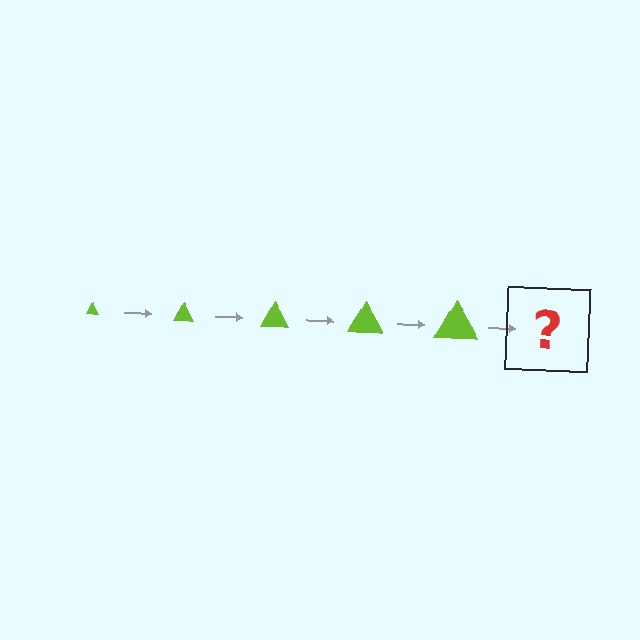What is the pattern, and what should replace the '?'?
The pattern is that the triangle gets progressively larger each step. The '?' should be a lime triangle, larger than the previous one.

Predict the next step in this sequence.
The next step is a lime triangle, larger than the previous one.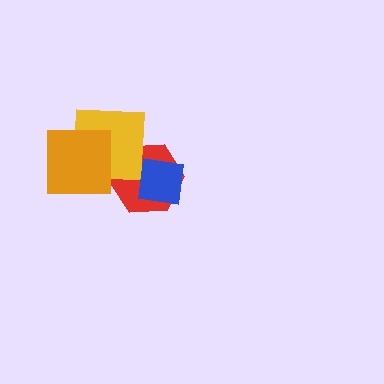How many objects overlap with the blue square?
2 objects overlap with the blue square.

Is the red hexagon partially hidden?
Yes, it is partially covered by another shape.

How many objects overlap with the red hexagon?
2 objects overlap with the red hexagon.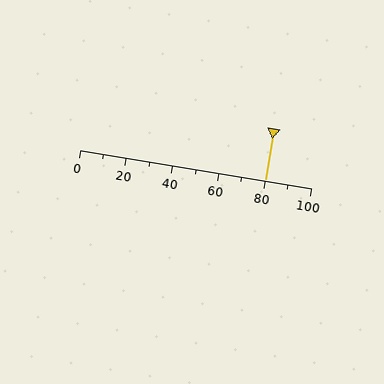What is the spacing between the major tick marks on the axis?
The major ticks are spaced 20 apart.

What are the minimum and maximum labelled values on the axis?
The axis runs from 0 to 100.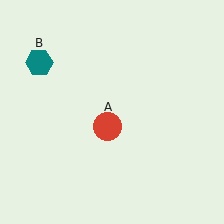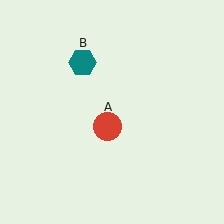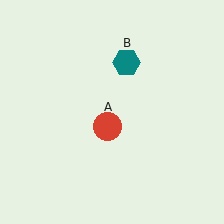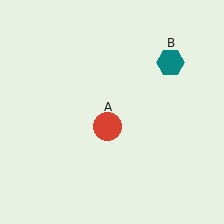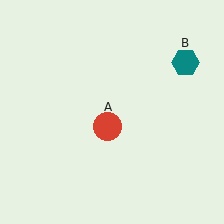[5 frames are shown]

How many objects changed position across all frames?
1 object changed position: teal hexagon (object B).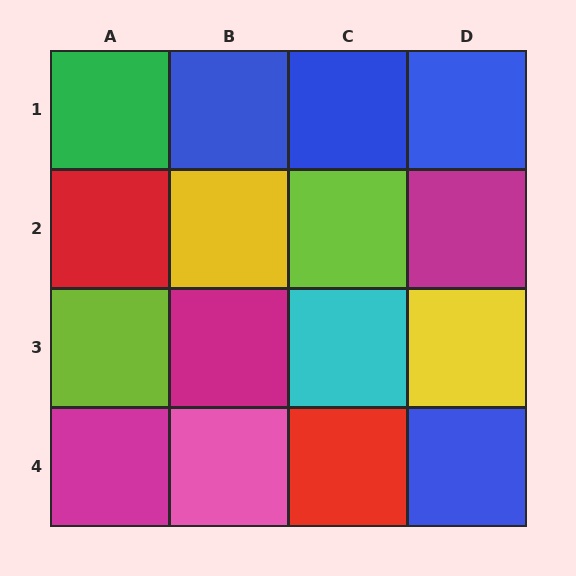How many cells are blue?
4 cells are blue.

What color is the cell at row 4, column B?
Pink.